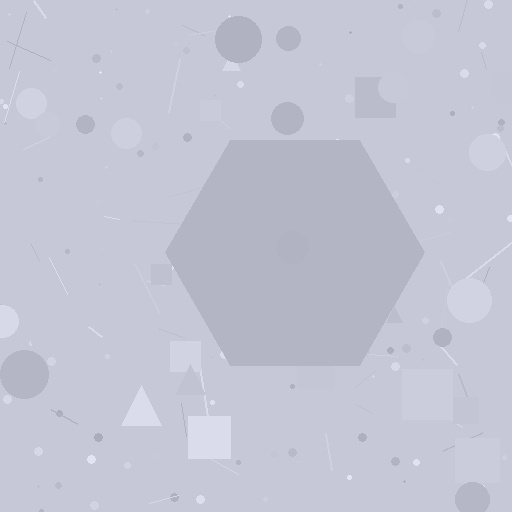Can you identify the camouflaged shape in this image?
The camouflaged shape is a hexagon.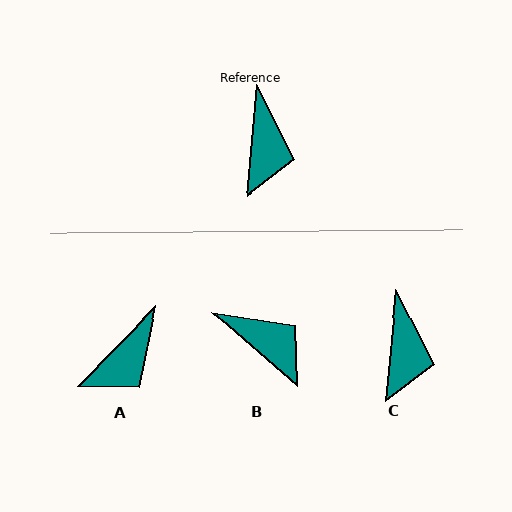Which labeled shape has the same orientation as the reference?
C.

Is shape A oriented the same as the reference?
No, it is off by about 39 degrees.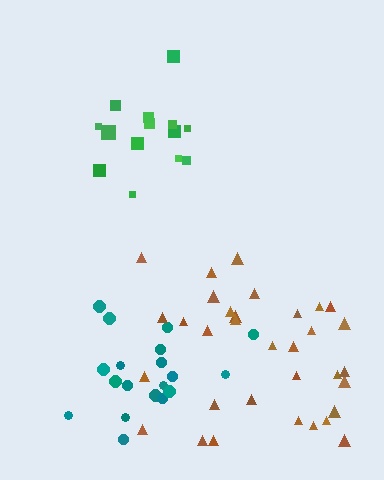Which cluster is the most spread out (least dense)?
Brown.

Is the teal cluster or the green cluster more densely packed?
Green.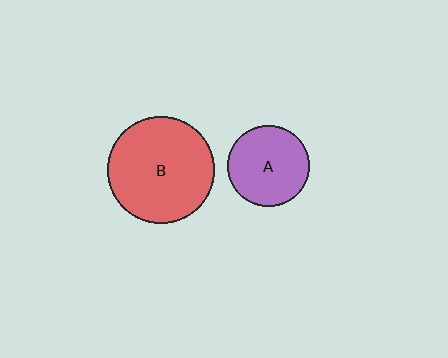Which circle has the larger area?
Circle B (red).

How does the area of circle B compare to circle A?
Approximately 1.7 times.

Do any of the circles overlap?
No, none of the circles overlap.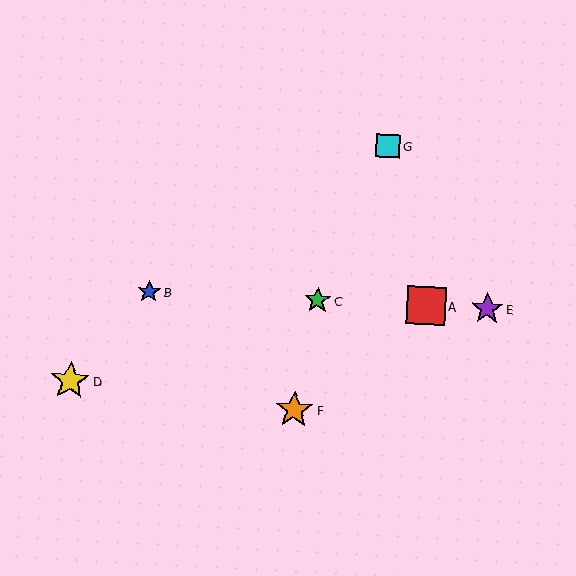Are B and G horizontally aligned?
No, B is at y≈292 and G is at y≈146.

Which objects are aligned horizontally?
Objects A, B, C, E are aligned horizontally.